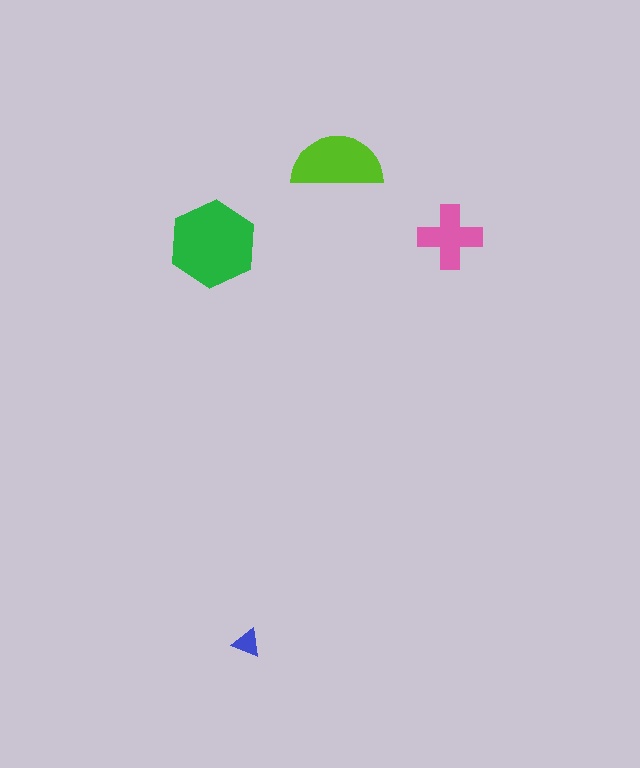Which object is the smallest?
The blue triangle.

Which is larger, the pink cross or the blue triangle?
The pink cross.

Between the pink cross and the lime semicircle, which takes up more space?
The lime semicircle.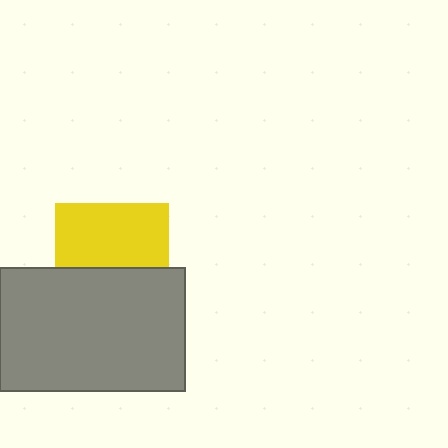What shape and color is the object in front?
The object in front is a gray rectangle.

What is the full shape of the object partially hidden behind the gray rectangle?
The partially hidden object is a yellow square.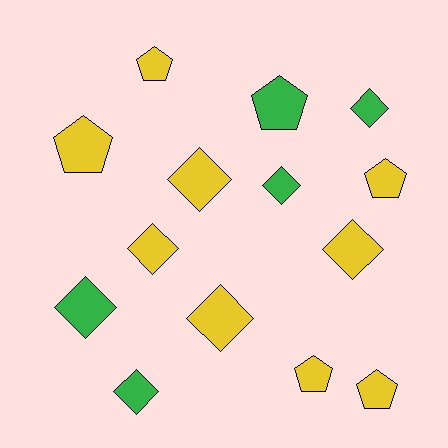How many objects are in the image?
There are 14 objects.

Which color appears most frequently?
Yellow, with 9 objects.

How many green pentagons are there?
There is 1 green pentagon.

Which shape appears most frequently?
Diamond, with 8 objects.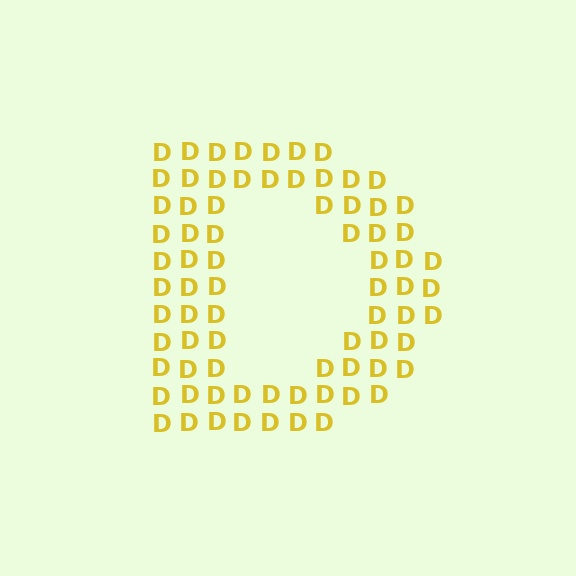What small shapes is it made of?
It is made of small letter D's.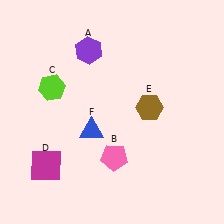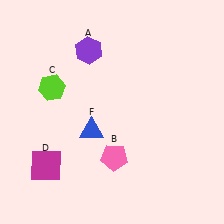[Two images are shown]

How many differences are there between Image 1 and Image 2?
There is 1 difference between the two images.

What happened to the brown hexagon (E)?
The brown hexagon (E) was removed in Image 2. It was in the top-right area of Image 1.